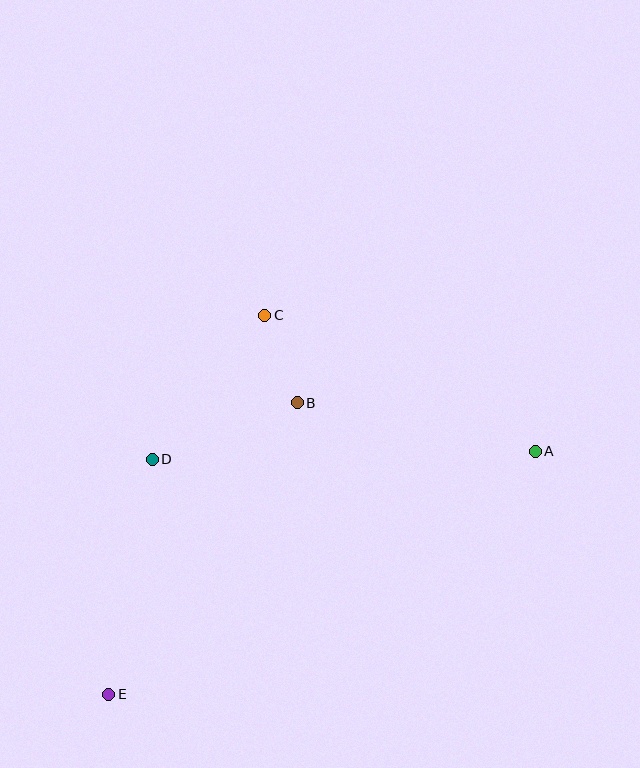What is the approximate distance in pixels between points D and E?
The distance between D and E is approximately 239 pixels.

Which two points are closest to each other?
Points B and C are closest to each other.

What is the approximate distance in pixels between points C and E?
The distance between C and E is approximately 410 pixels.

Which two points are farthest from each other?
Points A and E are farthest from each other.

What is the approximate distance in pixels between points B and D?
The distance between B and D is approximately 155 pixels.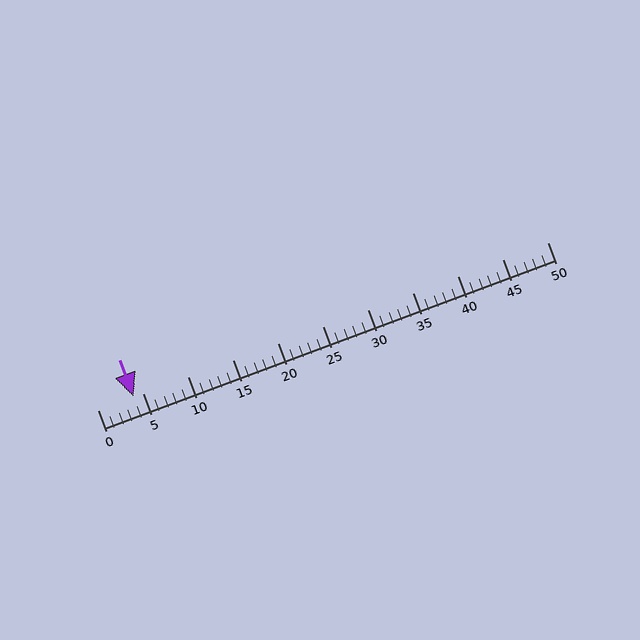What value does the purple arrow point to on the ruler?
The purple arrow points to approximately 4.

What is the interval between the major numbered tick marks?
The major tick marks are spaced 5 units apart.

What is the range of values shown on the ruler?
The ruler shows values from 0 to 50.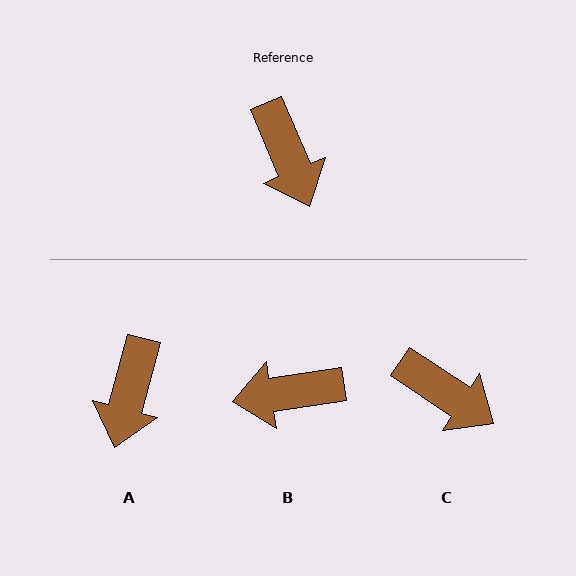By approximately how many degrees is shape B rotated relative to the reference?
Approximately 104 degrees clockwise.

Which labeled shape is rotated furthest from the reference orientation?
B, about 104 degrees away.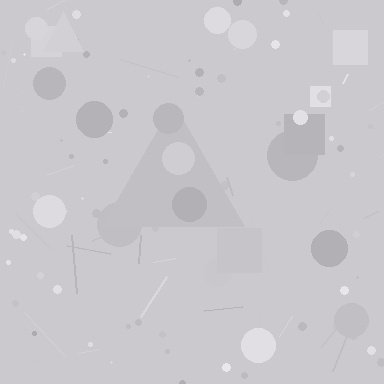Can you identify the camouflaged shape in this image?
The camouflaged shape is a triangle.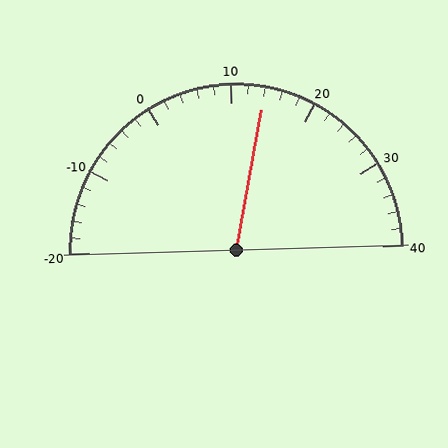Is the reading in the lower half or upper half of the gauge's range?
The reading is in the upper half of the range (-20 to 40).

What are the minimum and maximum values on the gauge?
The gauge ranges from -20 to 40.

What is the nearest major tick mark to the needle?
The nearest major tick mark is 10.